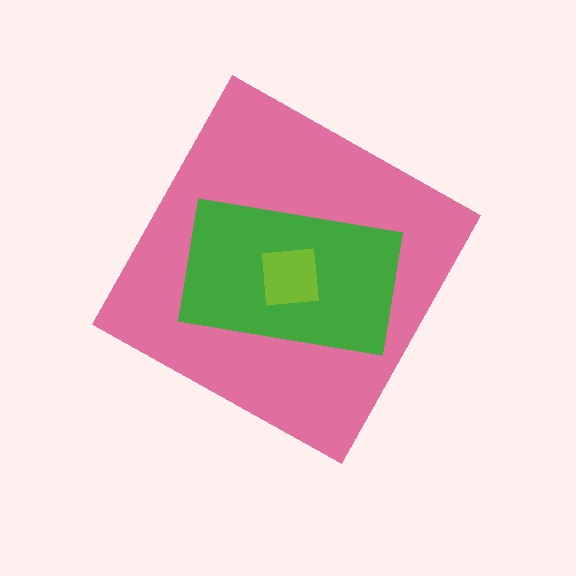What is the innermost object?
The lime square.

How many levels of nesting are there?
3.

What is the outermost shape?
The pink diamond.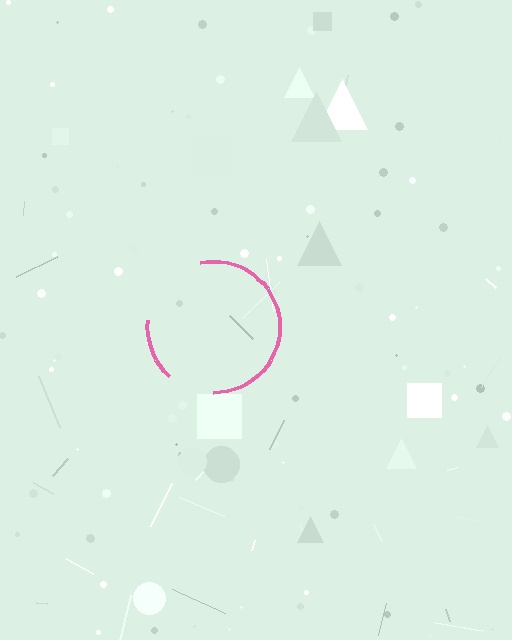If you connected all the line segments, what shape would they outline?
They would outline a circle.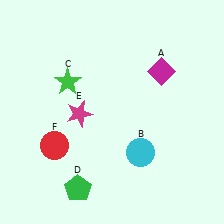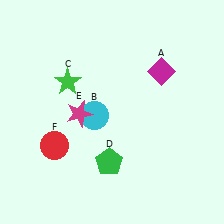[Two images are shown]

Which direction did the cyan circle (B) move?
The cyan circle (B) moved left.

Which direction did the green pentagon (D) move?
The green pentagon (D) moved right.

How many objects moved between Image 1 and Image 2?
2 objects moved between the two images.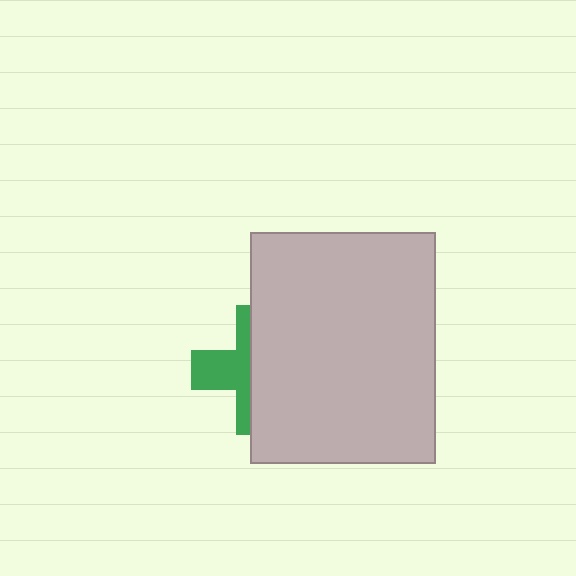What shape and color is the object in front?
The object in front is a light gray rectangle.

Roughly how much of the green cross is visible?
A small part of it is visible (roughly 41%).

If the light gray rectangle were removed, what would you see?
You would see the complete green cross.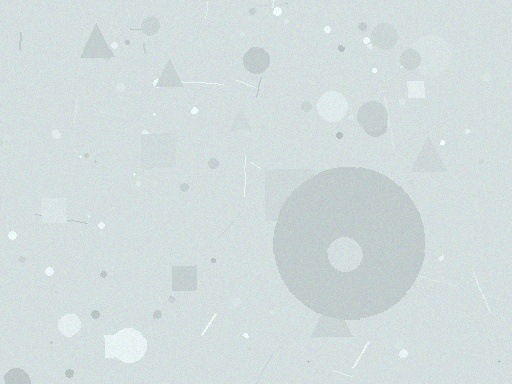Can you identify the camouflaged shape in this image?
The camouflaged shape is a circle.